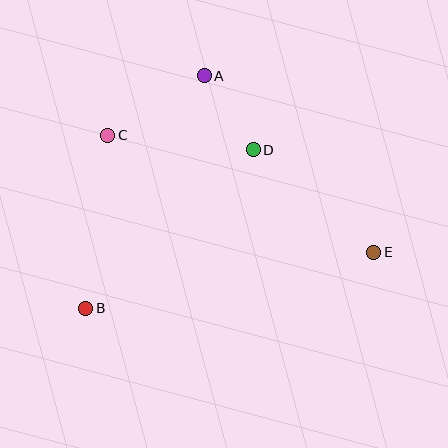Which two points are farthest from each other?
Points B and E are farthest from each other.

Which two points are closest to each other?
Points A and D are closest to each other.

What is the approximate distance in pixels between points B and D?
The distance between B and D is approximately 230 pixels.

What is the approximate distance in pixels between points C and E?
The distance between C and E is approximately 291 pixels.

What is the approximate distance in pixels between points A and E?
The distance between A and E is approximately 245 pixels.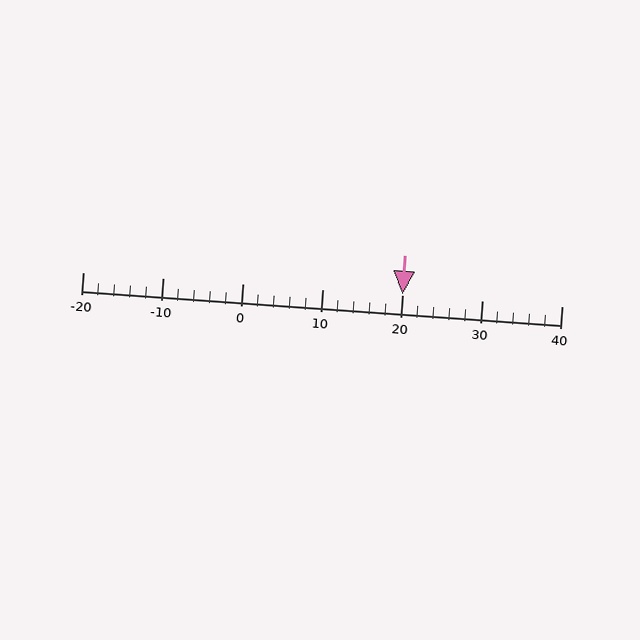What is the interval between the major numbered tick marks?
The major tick marks are spaced 10 units apart.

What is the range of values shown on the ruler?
The ruler shows values from -20 to 40.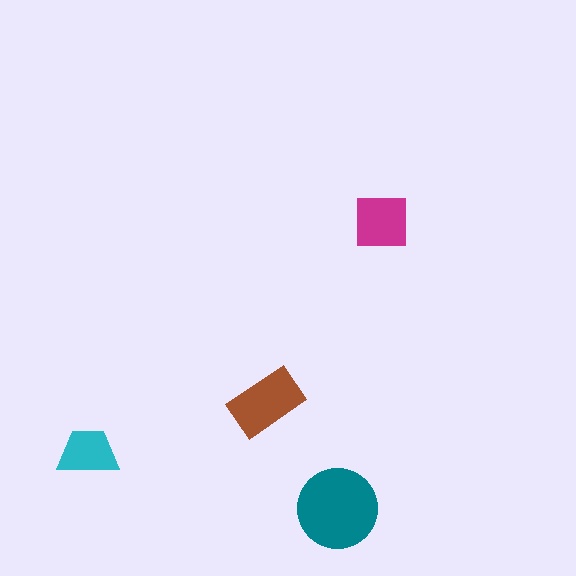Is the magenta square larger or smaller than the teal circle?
Smaller.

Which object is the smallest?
The cyan trapezoid.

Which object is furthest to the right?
The magenta square is rightmost.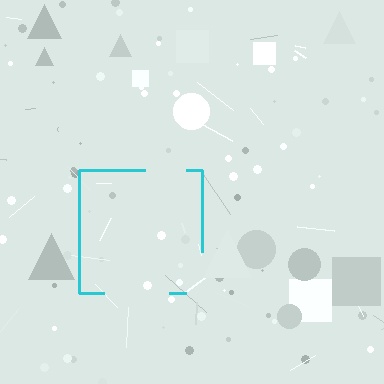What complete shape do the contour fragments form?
The contour fragments form a square.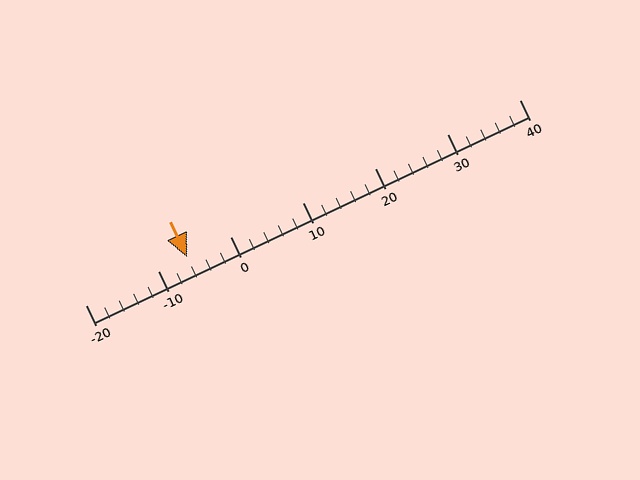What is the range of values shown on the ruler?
The ruler shows values from -20 to 40.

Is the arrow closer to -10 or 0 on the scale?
The arrow is closer to -10.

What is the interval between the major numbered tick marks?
The major tick marks are spaced 10 units apart.